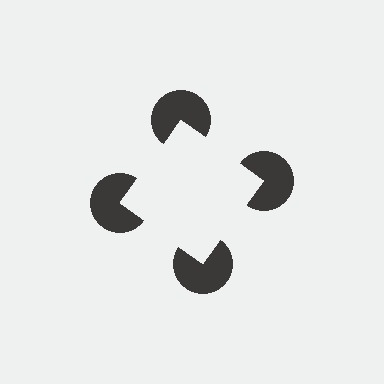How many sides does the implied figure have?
4 sides.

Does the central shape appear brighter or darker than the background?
It typically appears slightly brighter than the background, even though no actual brightness change is drawn.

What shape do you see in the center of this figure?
An illusory square — its edges are inferred from the aligned wedge cuts in the pac-man discs, not physically drawn.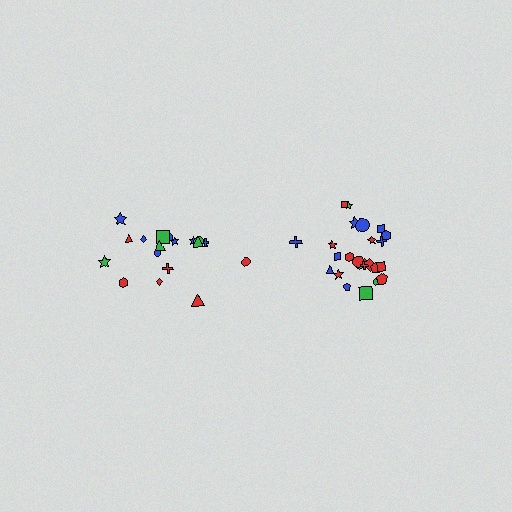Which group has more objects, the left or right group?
The right group.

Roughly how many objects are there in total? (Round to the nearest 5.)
Roughly 45 objects in total.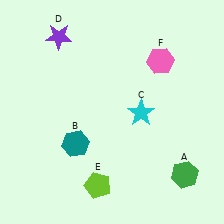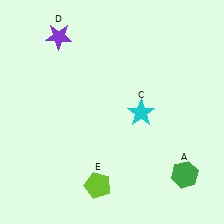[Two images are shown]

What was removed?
The teal hexagon (B), the pink hexagon (F) were removed in Image 2.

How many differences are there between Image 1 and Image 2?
There are 2 differences between the two images.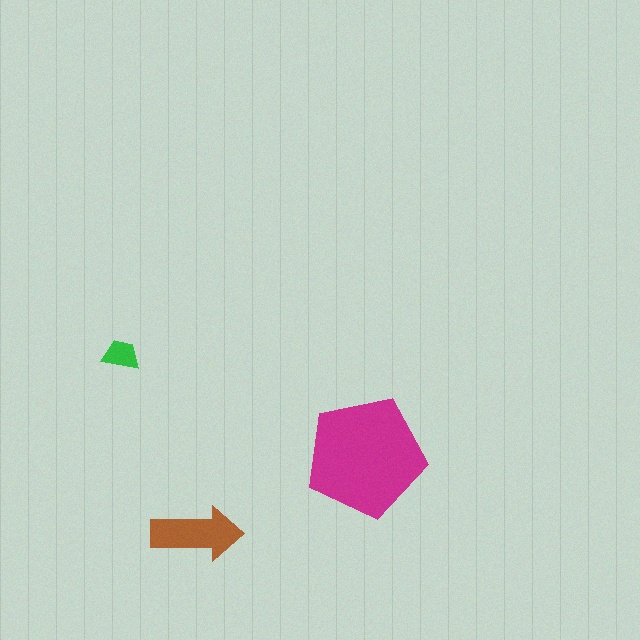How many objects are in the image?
There are 3 objects in the image.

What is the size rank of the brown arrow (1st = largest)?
2nd.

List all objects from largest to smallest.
The magenta pentagon, the brown arrow, the green trapezoid.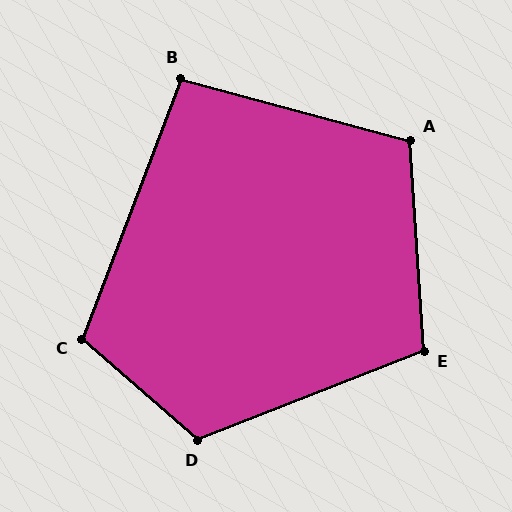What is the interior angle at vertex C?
Approximately 110 degrees (obtuse).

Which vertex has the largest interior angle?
D, at approximately 118 degrees.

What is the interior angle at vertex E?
Approximately 108 degrees (obtuse).